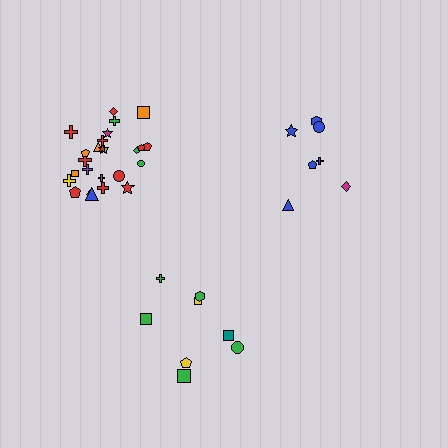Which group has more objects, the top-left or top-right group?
The top-left group.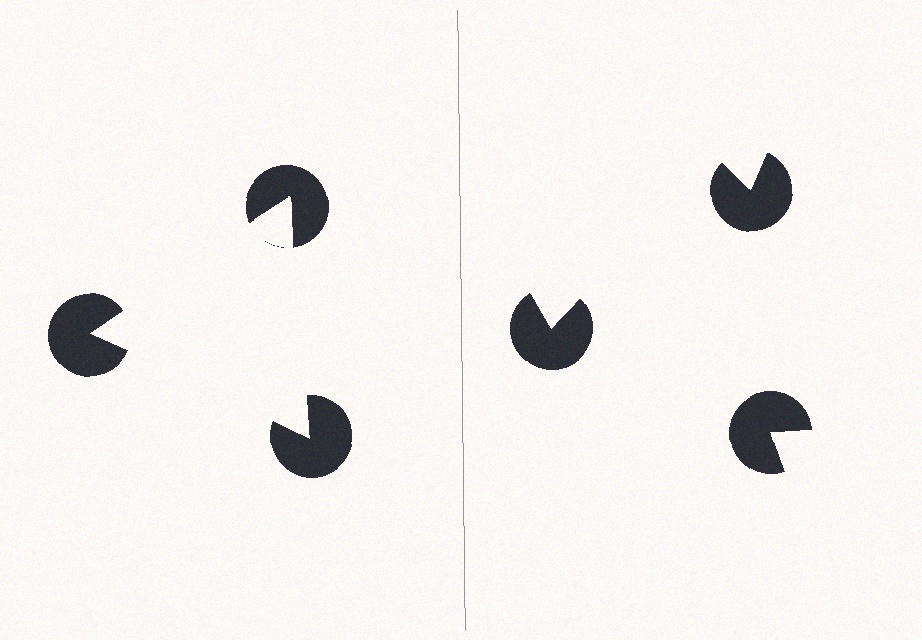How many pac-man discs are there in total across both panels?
6 — 3 on each side.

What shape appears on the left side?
An illusory triangle.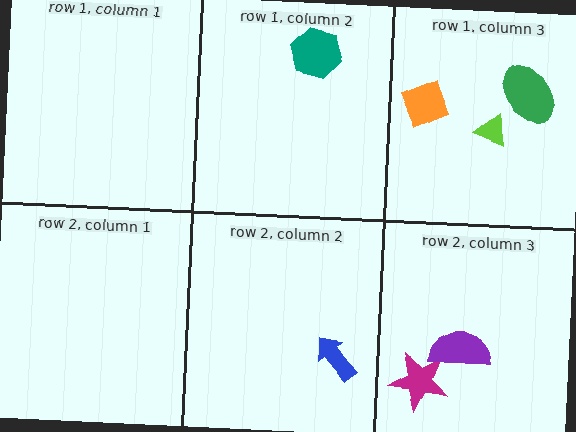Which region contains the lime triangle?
The row 1, column 3 region.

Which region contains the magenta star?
The row 2, column 3 region.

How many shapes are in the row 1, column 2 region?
1.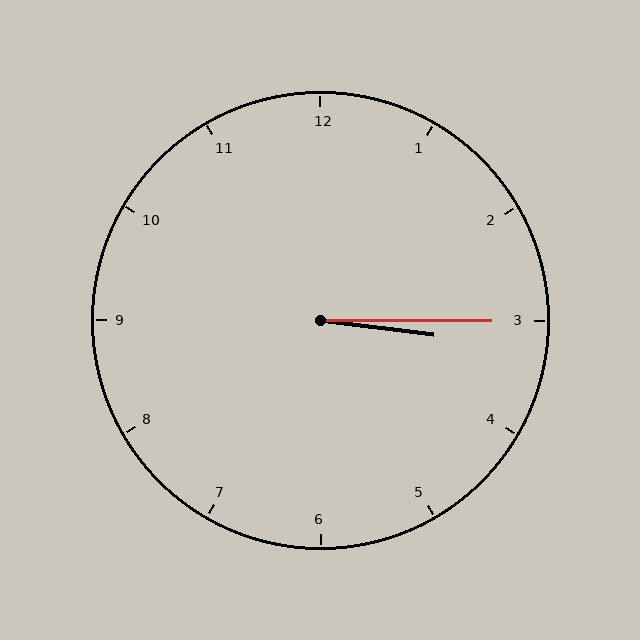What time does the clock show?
3:15.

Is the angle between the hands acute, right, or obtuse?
It is acute.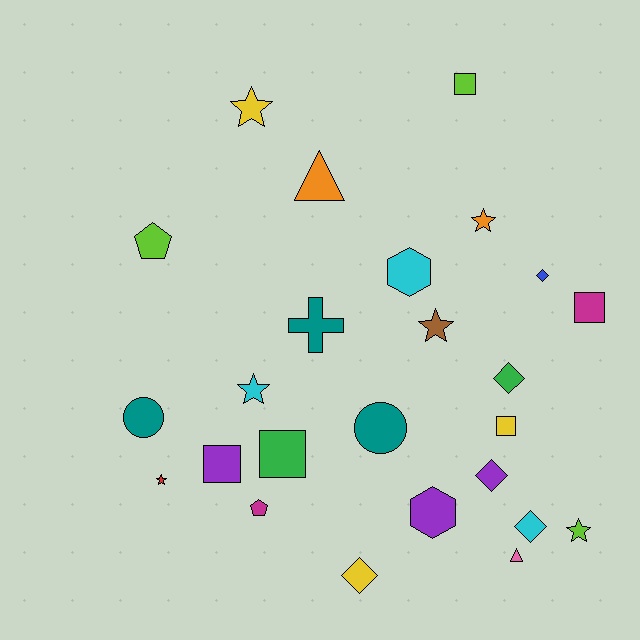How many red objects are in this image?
There is 1 red object.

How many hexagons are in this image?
There are 2 hexagons.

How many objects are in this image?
There are 25 objects.